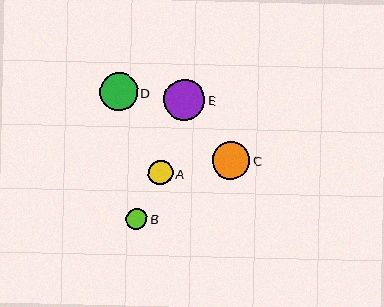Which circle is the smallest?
Circle B is the smallest with a size of approximately 22 pixels.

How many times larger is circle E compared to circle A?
Circle E is approximately 1.7 times the size of circle A.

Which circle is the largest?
Circle E is the largest with a size of approximately 41 pixels.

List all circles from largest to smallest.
From largest to smallest: E, D, C, A, B.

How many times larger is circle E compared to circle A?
Circle E is approximately 1.7 times the size of circle A.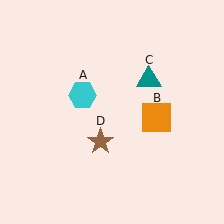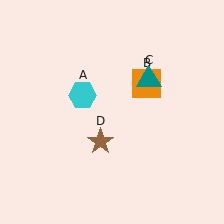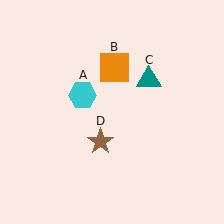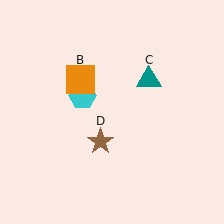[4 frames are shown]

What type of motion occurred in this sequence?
The orange square (object B) rotated counterclockwise around the center of the scene.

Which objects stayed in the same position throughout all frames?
Cyan hexagon (object A) and teal triangle (object C) and brown star (object D) remained stationary.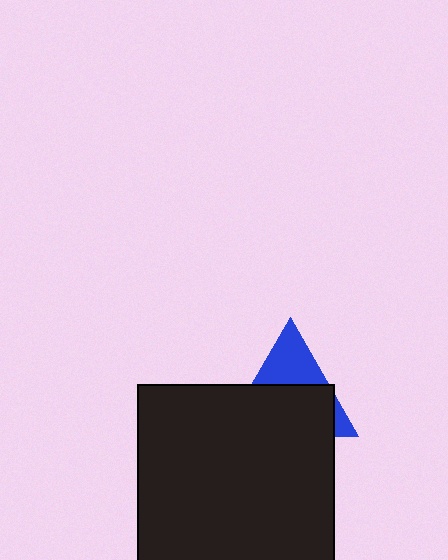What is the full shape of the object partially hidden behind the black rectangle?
The partially hidden object is a blue triangle.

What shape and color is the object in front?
The object in front is a black rectangle.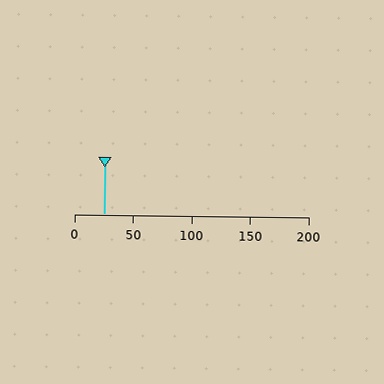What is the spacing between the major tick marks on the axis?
The major ticks are spaced 50 apart.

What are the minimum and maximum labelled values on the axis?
The axis runs from 0 to 200.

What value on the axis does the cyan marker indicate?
The marker indicates approximately 25.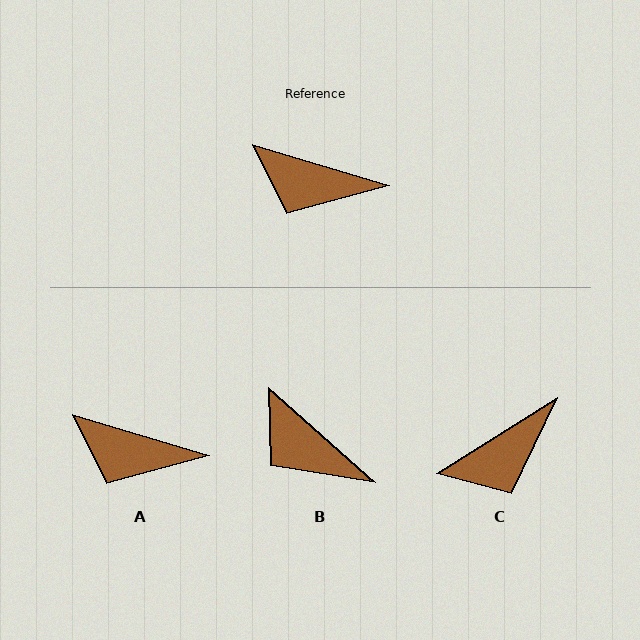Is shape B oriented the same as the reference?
No, it is off by about 25 degrees.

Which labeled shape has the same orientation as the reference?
A.